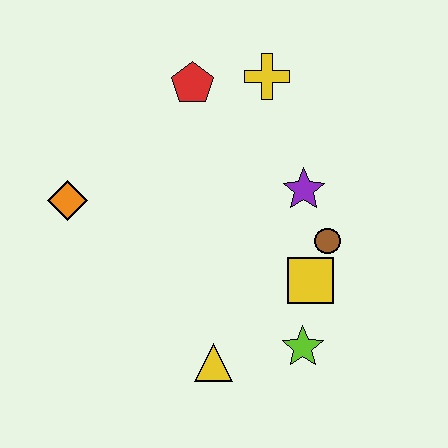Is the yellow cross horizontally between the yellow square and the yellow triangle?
Yes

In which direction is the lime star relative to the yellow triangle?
The lime star is to the right of the yellow triangle.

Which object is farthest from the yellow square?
The orange diamond is farthest from the yellow square.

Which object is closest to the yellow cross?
The red pentagon is closest to the yellow cross.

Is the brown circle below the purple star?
Yes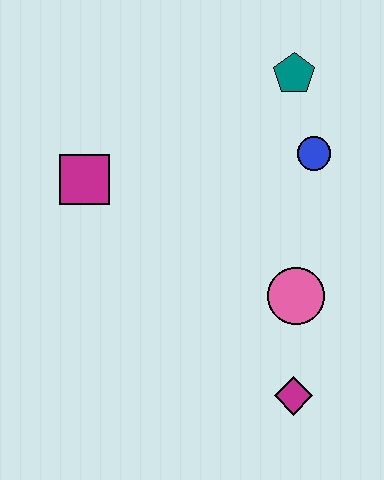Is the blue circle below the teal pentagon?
Yes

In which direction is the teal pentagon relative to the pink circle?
The teal pentagon is above the pink circle.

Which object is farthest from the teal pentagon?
The magenta diamond is farthest from the teal pentagon.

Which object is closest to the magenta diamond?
The pink circle is closest to the magenta diamond.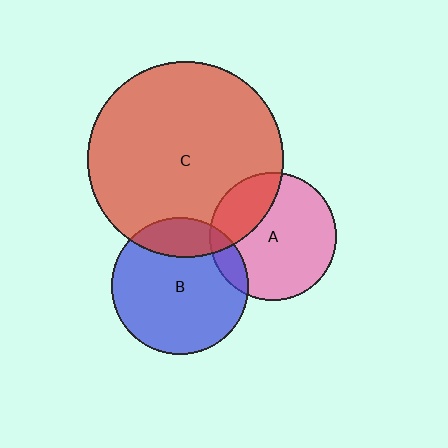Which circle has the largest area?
Circle C (red).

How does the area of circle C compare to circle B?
Approximately 2.0 times.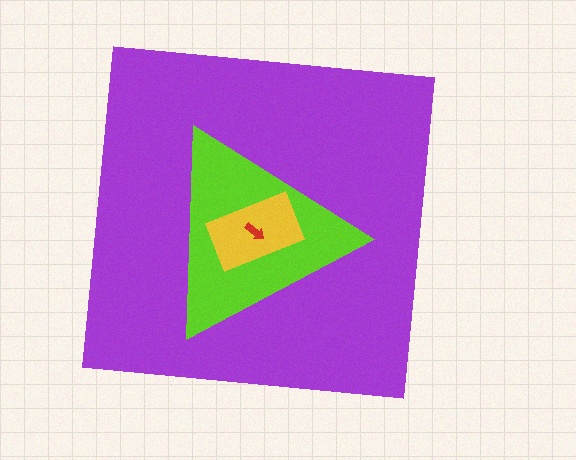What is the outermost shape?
The purple square.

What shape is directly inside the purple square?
The lime triangle.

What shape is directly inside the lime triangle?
The yellow rectangle.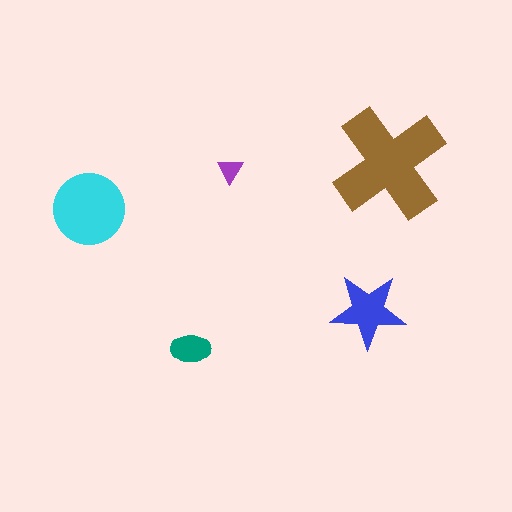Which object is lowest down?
The teal ellipse is bottommost.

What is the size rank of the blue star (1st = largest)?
3rd.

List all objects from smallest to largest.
The purple triangle, the teal ellipse, the blue star, the cyan circle, the brown cross.